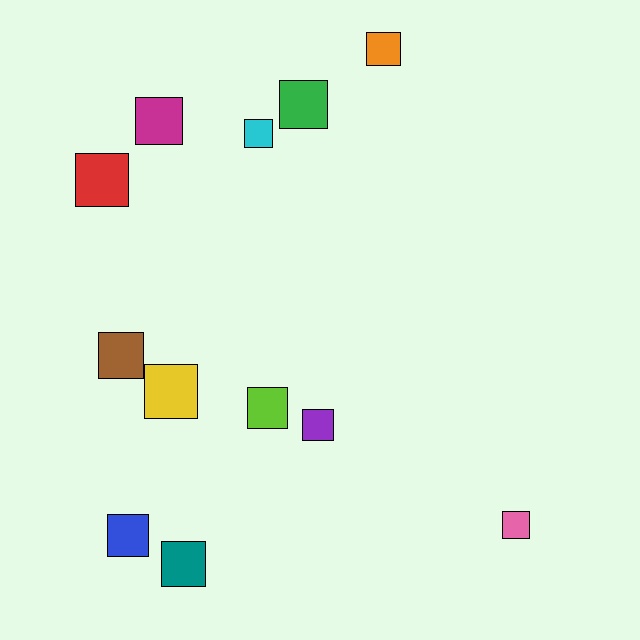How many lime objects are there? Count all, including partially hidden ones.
There is 1 lime object.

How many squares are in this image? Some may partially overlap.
There are 12 squares.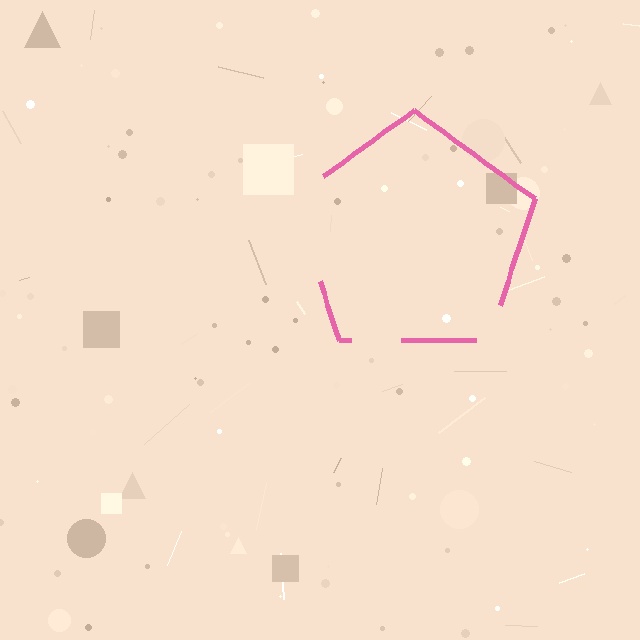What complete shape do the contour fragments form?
The contour fragments form a pentagon.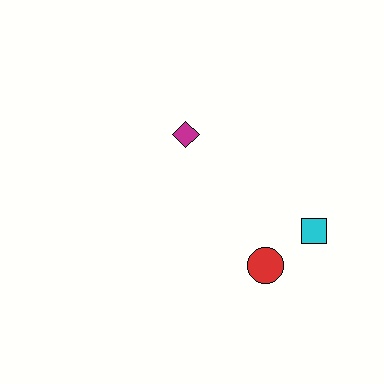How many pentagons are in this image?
There are no pentagons.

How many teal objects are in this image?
There are no teal objects.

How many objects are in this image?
There are 3 objects.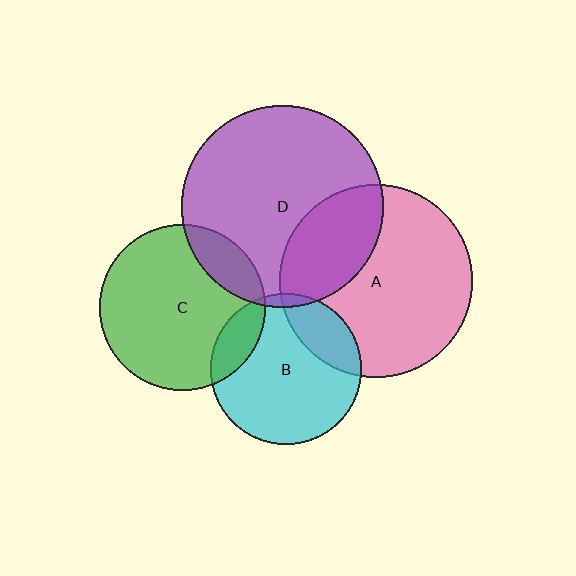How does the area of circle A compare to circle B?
Approximately 1.6 times.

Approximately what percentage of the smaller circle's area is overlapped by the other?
Approximately 15%.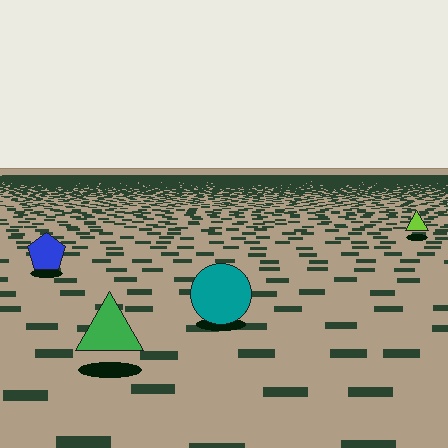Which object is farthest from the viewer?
The lime triangle is farthest from the viewer. It appears smaller and the ground texture around it is denser.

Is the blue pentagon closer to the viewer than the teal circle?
No. The teal circle is closer — you can tell from the texture gradient: the ground texture is coarser near it.